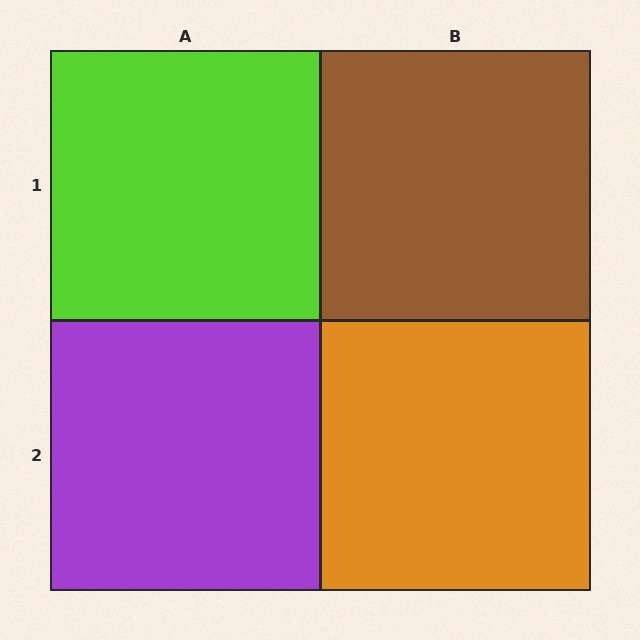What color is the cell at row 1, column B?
Brown.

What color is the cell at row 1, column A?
Lime.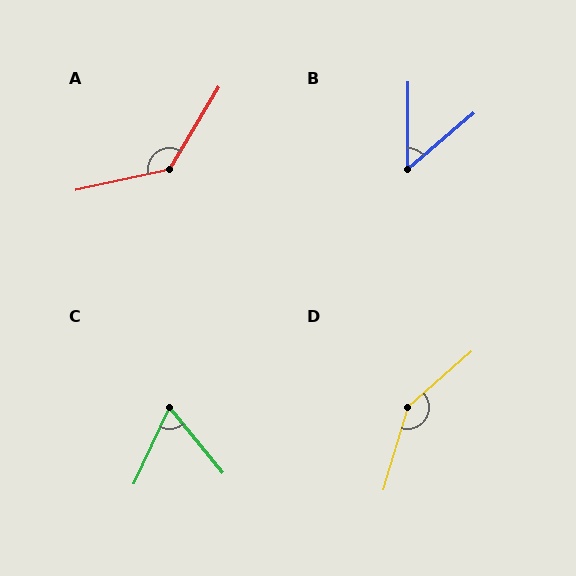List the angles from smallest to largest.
B (49°), C (64°), A (133°), D (148°).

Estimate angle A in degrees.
Approximately 133 degrees.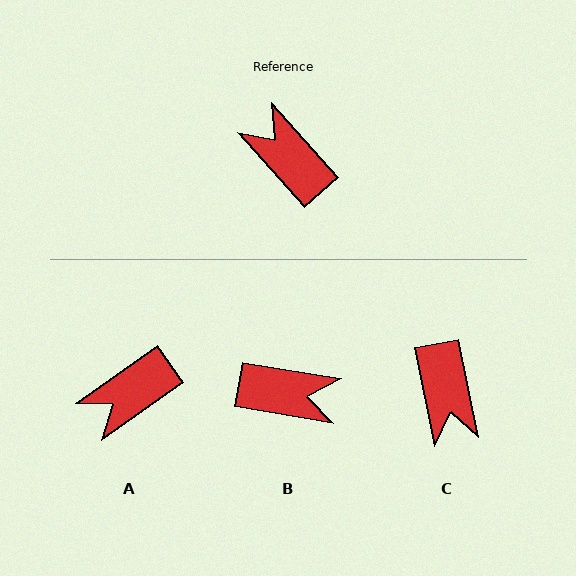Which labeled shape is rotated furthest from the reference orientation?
C, about 150 degrees away.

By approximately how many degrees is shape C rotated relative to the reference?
Approximately 150 degrees counter-clockwise.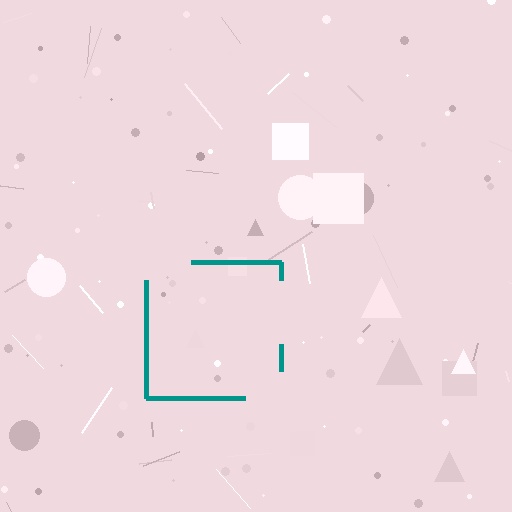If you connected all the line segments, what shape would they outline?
They would outline a square.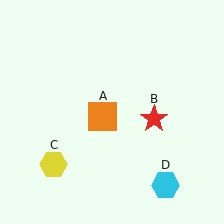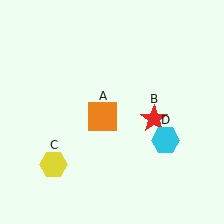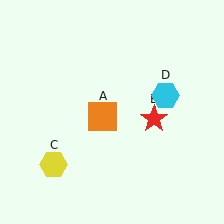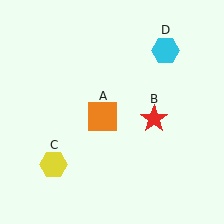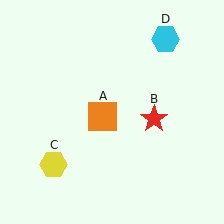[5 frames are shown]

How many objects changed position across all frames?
1 object changed position: cyan hexagon (object D).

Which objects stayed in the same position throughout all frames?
Orange square (object A) and red star (object B) and yellow hexagon (object C) remained stationary.